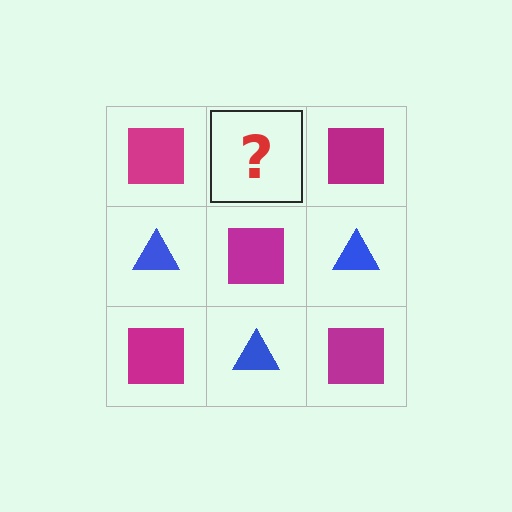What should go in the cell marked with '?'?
The missing cell should contain a blue triangle.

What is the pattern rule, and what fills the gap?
The rule is that it alternates magenta square and blue triangle in a checkerboard pattern. The gap should be filled with a blue triangle.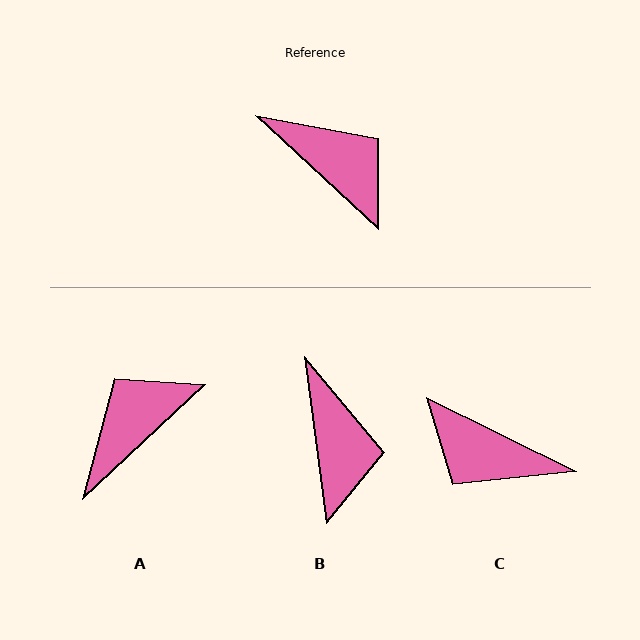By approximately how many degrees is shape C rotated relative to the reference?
Approximately 163 degrees clockwise.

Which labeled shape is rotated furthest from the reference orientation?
C, about 163 degrees away.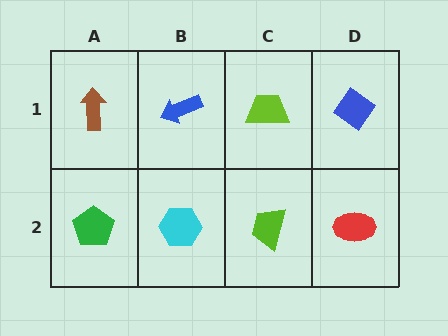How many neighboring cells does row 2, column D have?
2.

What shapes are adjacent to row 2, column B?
A blue arrow (row 1, column B), a green pentagon (row 2, column A), a lime trapezoid (row 2, column C).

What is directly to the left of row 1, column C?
A blue arrow.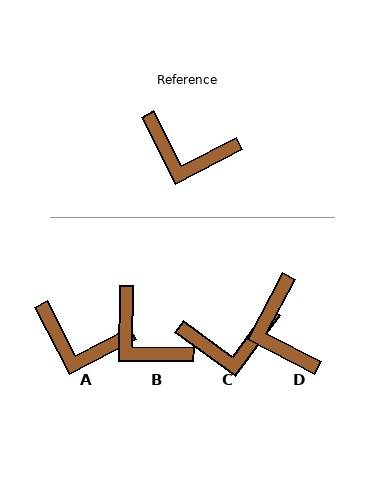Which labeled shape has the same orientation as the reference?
A.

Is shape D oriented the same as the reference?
No, it is off by about 55 degrees.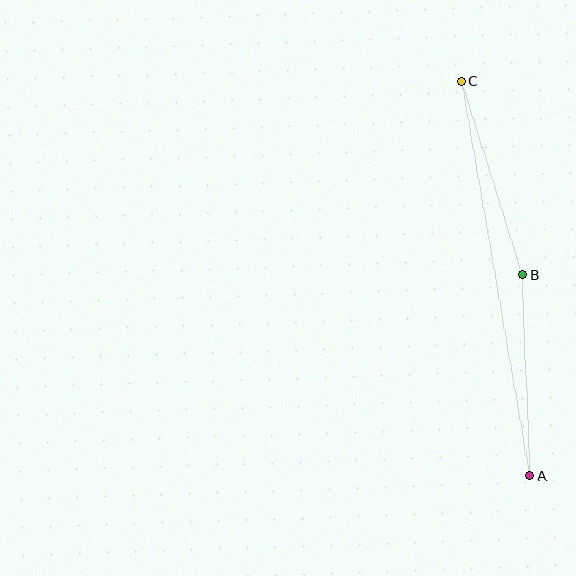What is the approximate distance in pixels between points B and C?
The distance between B and C is approximately 203 pixels.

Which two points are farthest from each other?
Points A and C are farthest from each other.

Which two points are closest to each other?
Points A and B are closest to each other.